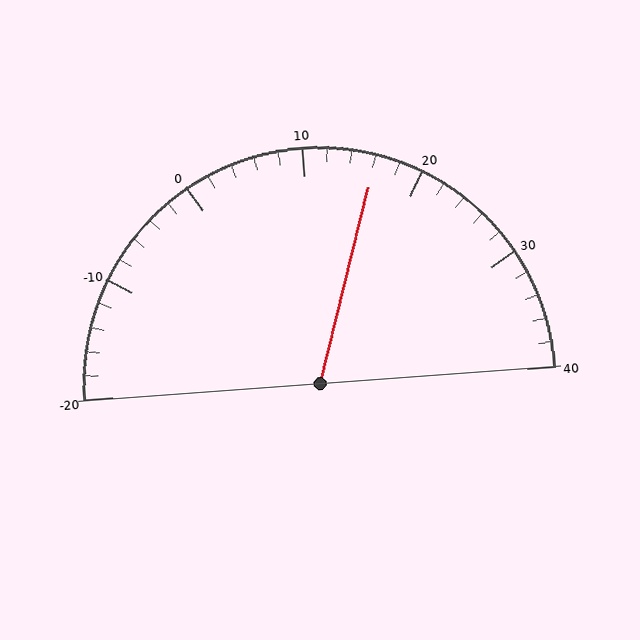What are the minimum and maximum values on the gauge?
The gauge ranges from -20 to 40.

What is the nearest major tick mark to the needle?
The nearest major tick mark is 20.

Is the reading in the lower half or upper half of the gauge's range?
The reading is in the upper half of the range (-20 to 40).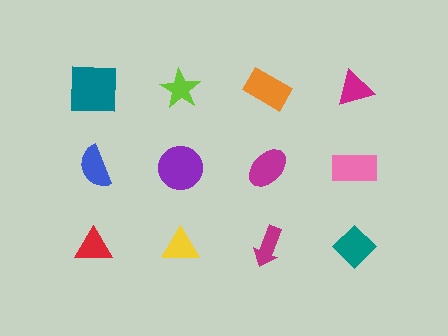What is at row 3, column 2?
A yellow triangle.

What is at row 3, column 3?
A magenta arrow.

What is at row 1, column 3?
An orange rectangle.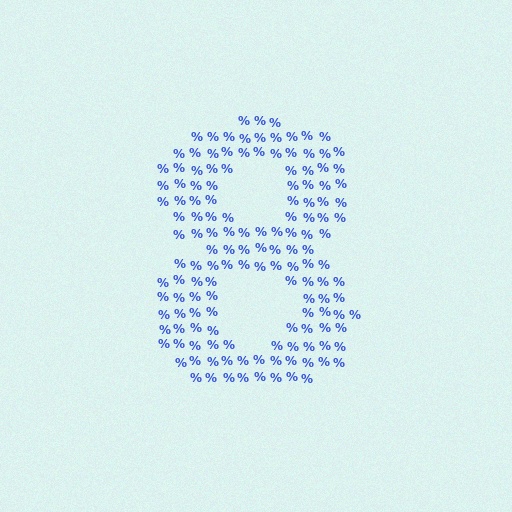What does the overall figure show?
The overall figure shows the digit 8.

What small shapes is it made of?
It is made of small percent signs.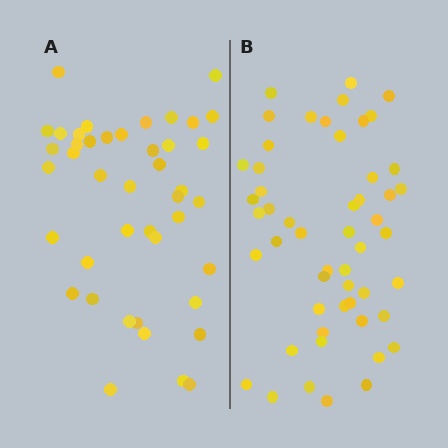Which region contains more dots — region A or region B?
Region B (the right region) has more dots.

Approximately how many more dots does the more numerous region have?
Region B has roughly 8 or so more dots than region A.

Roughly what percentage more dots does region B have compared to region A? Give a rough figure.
About 20% more.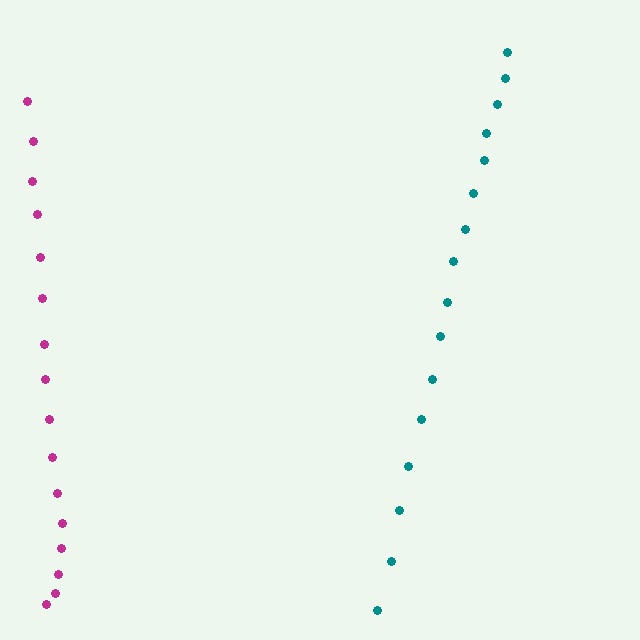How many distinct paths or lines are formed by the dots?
There are 2 distinct paths.